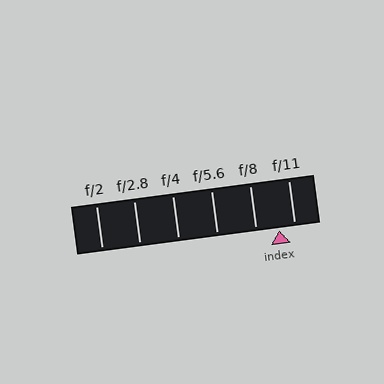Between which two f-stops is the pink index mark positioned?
The index mark is between f/8 and f/11.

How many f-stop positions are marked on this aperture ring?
There are 6 f-stop positions marked.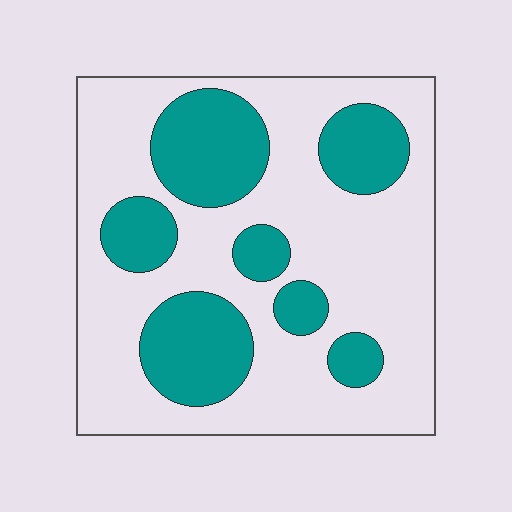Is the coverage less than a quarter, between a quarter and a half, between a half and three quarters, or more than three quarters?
Between a quarter and a half.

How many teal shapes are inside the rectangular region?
7.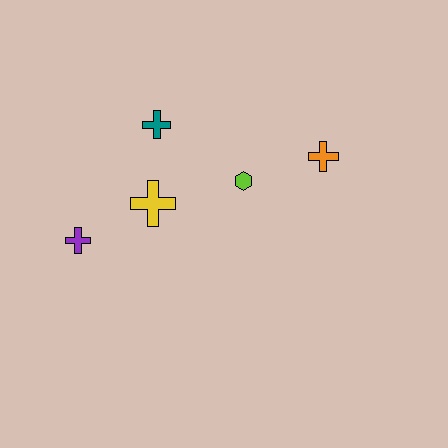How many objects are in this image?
There are 5 objects.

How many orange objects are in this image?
There is 1 orange object.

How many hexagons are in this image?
There is 1 hexagon.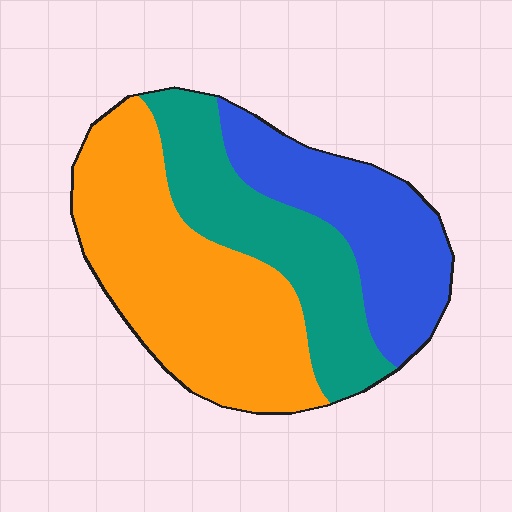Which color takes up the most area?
Orange, at roughly 45%.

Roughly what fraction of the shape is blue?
Blue covers roughly 25% of the shape.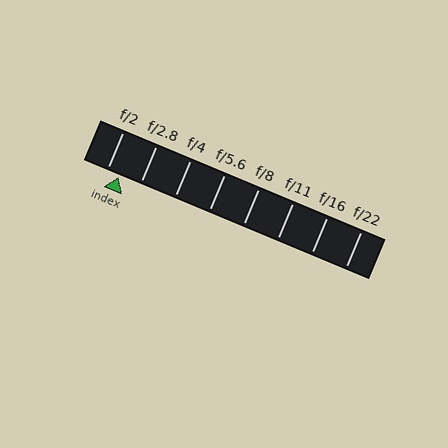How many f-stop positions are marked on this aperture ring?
There are 8 f-stop positions marked.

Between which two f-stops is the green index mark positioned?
The index mark is between f/2 and f/2.8.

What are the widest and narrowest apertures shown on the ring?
The widest aperture shown is f/2 and the narrowest is f/22.